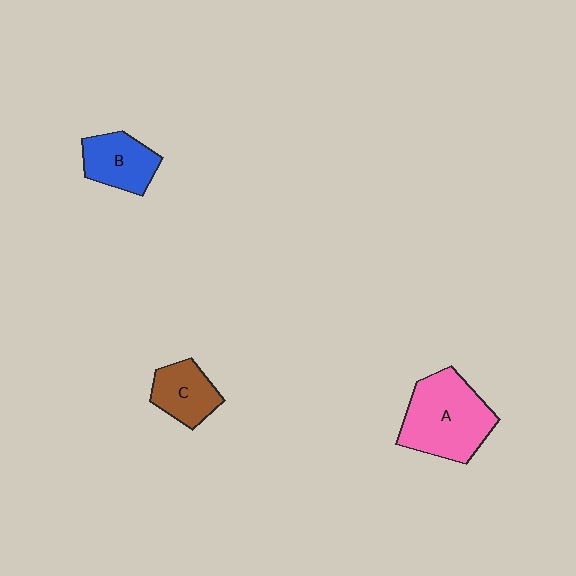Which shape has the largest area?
Shape A (pink).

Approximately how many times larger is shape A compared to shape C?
Approximately 1.9 times.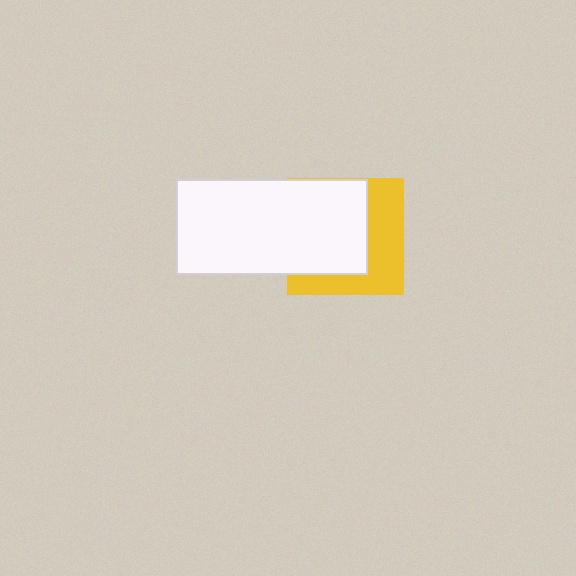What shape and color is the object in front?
The object in front is a white rectangle.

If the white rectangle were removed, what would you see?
You would see the complete yellow square.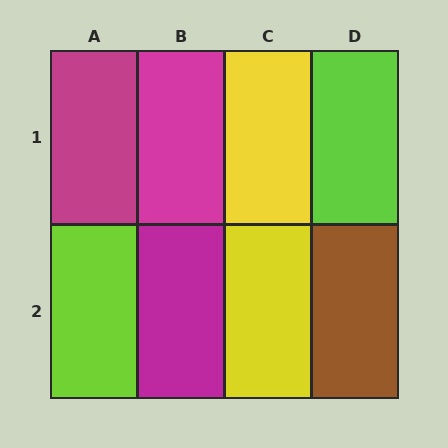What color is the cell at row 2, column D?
Brown.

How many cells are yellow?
2 cells are yellow.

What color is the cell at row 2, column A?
Lime.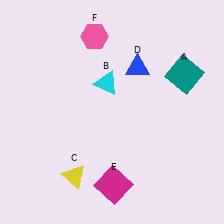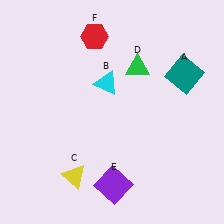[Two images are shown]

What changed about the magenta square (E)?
In Image 1, E is magenta. In Image 2, it changed to purple.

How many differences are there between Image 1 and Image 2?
There are 3 differences between the two images.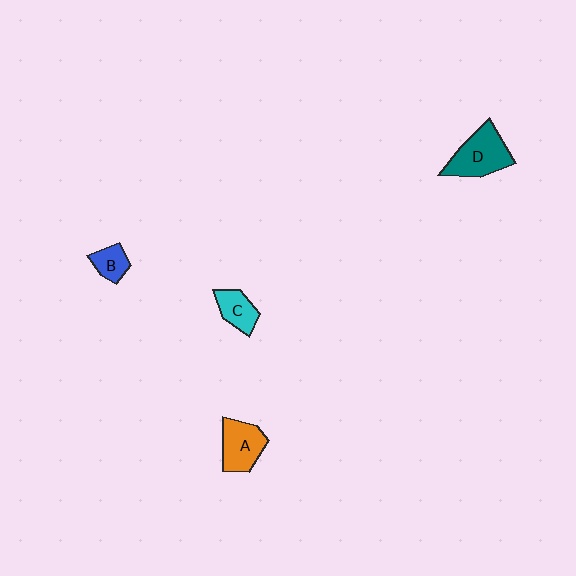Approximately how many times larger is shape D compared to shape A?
Approximately 1.2 times.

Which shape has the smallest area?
Shape B (blue).